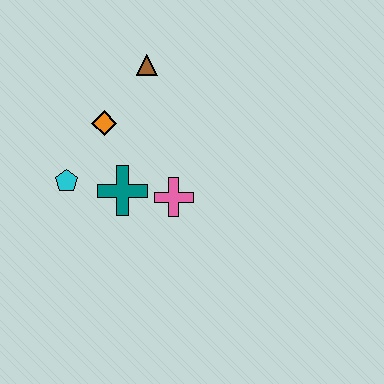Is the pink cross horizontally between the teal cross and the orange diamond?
No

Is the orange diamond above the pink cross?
Yes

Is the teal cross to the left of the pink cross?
Yes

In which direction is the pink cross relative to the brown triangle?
The pink cross is below the brown triangle.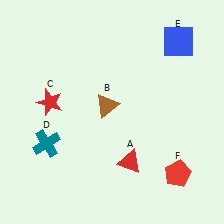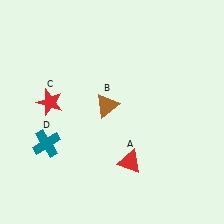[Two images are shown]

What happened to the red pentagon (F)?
The red pentagon (F) was removed in Image 2. It was in the bottom-right area of Image 1.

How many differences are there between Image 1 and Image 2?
There are 2 differences between the two images.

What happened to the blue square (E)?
The blue square (E) was removed in Image 2. It was in the top-right area of Image 1.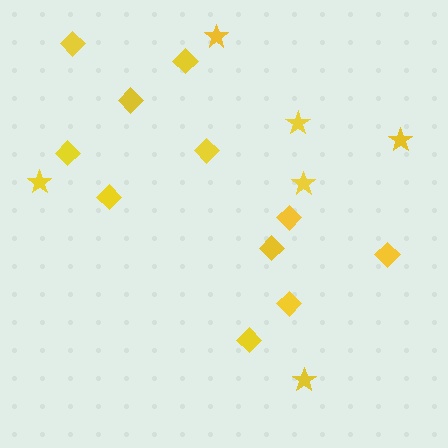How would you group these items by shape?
There are 2 groups: one group of stars (6) and one group of diamonds (11).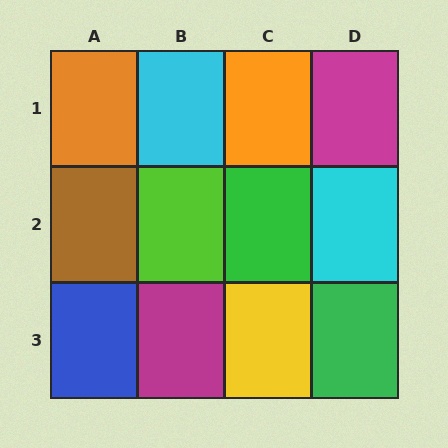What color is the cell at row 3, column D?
Green.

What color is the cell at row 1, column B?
Cyan.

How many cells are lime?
1 cell is lime.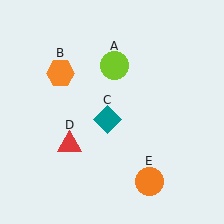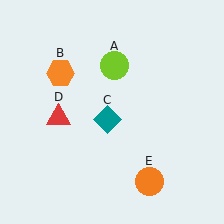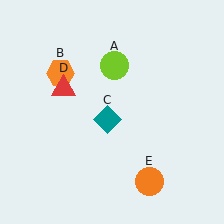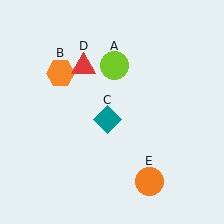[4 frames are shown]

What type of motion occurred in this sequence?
The red triangle (object D) rotated clockwise around the center of the scene.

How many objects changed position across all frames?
1 object changed position: red triangle (object D).